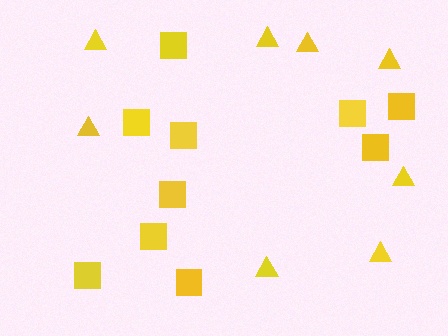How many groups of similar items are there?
There are 2 groups: one group of squares (10) and one group of triangles (8).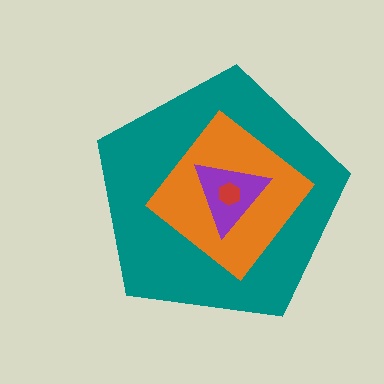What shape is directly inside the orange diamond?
The purple triangle.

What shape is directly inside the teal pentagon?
The orange diamond.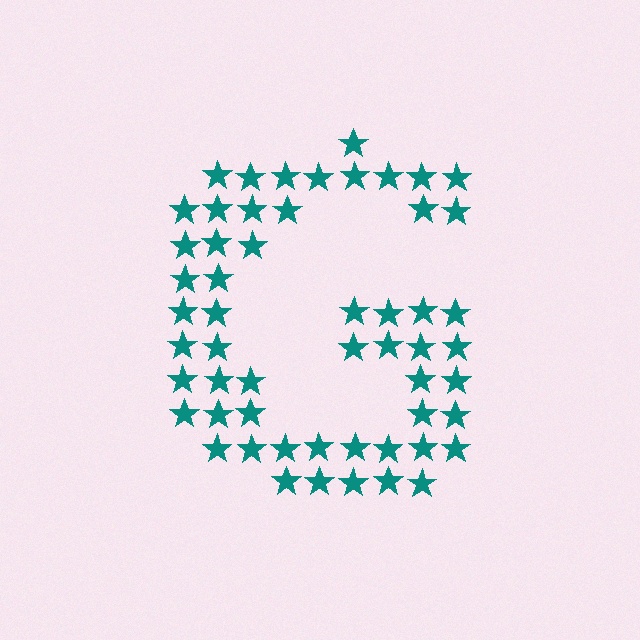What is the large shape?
The large shape is the letter G.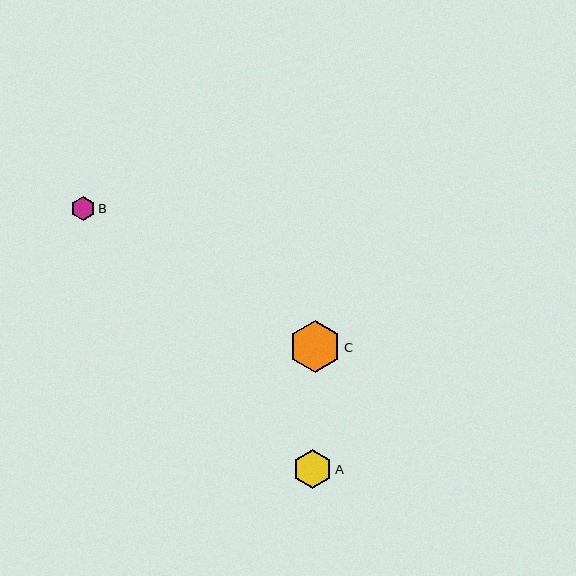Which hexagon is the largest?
Hexagon C is the largest with a size of approximately 52 pixels.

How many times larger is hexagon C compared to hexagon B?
Hexagon C is approximately 2.1 times the size of hexagon B.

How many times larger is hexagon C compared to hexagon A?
Hexagon C is approximately 1.3 times the size of hexagon A.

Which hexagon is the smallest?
Hexagon B is the smallest with a size of approximately 24 pixels.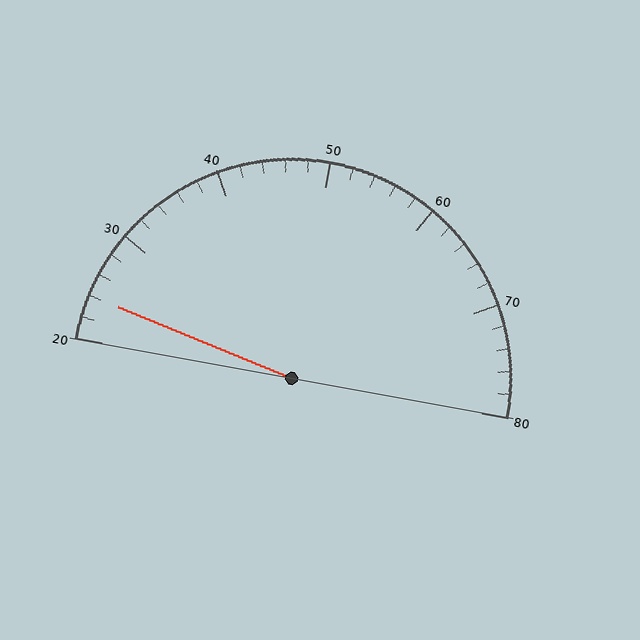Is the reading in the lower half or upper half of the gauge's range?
The reading is in the lower half of the range (20 to 80).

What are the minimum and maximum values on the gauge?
The gauge ranges from 20 to 80.